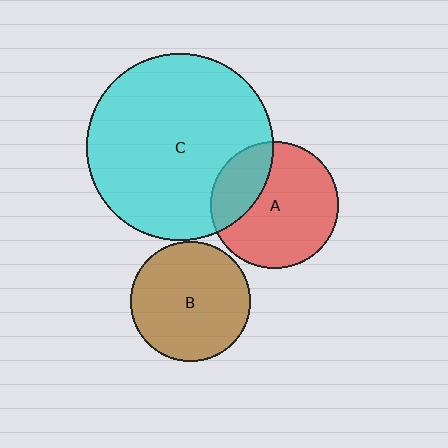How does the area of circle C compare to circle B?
Approximately 2.4 times.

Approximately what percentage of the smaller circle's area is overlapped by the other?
Approximately 25%.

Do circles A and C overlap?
Yes.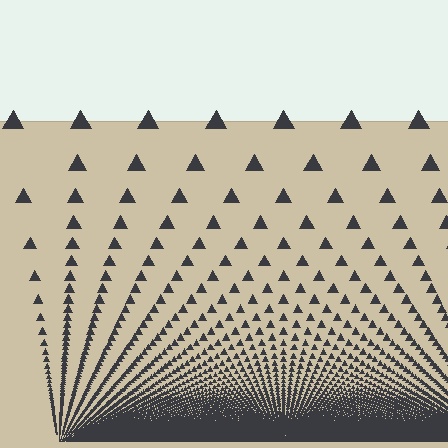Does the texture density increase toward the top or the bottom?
Density increases toward the bottom.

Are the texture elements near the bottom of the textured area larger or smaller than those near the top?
Smaller. The gradient is inverted — elements near the bottom are smaller and denser.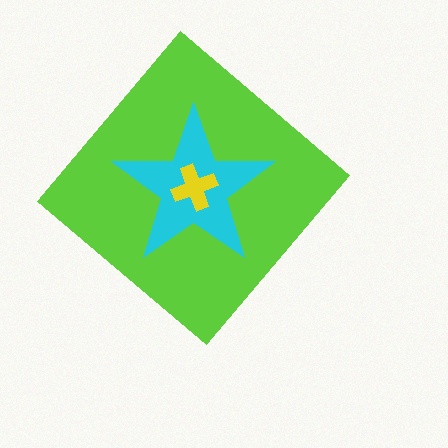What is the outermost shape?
The lime diamond.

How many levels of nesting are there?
3.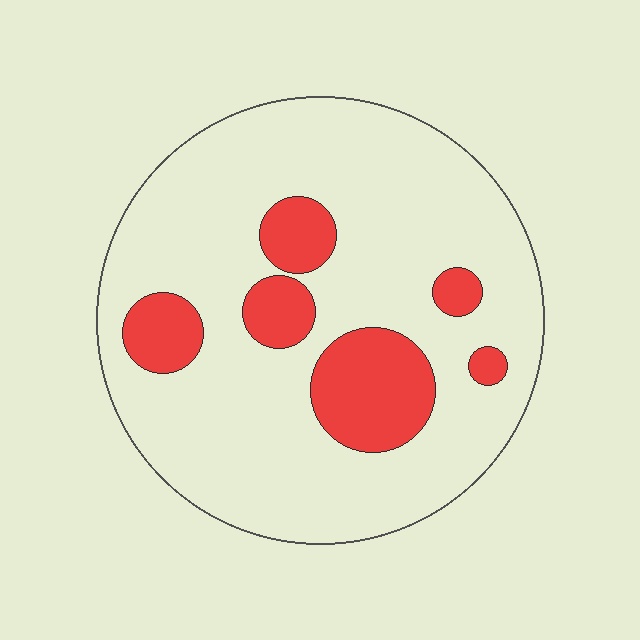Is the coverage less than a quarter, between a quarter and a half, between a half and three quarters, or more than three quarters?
Less than a quarter.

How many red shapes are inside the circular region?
6.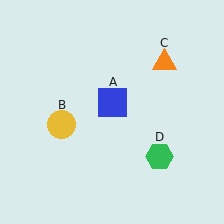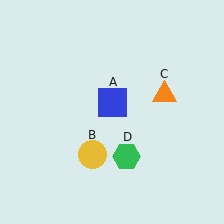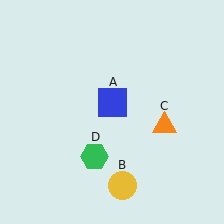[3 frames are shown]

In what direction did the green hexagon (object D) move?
The green hexagon (object D) moved left.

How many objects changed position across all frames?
3 objects changed position: yellow circle (object B), orange triangle (object C), green hexagon (object D).